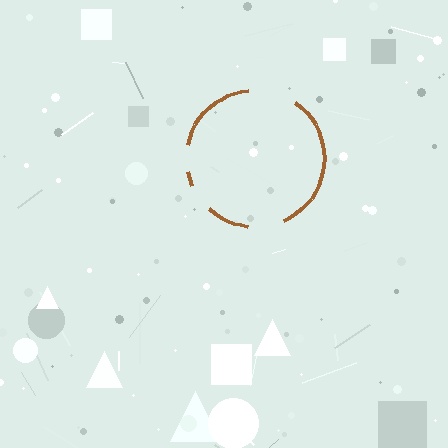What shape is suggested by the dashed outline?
The dashed outline suggests a circle.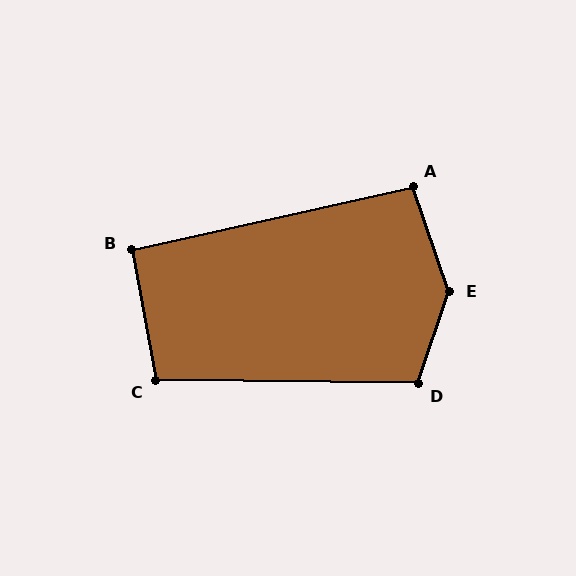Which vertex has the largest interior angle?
E, at approximately 142 degrees.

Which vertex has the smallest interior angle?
B, at approximately 92 degrees.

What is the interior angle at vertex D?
Approximately 108 degrees (obtuse).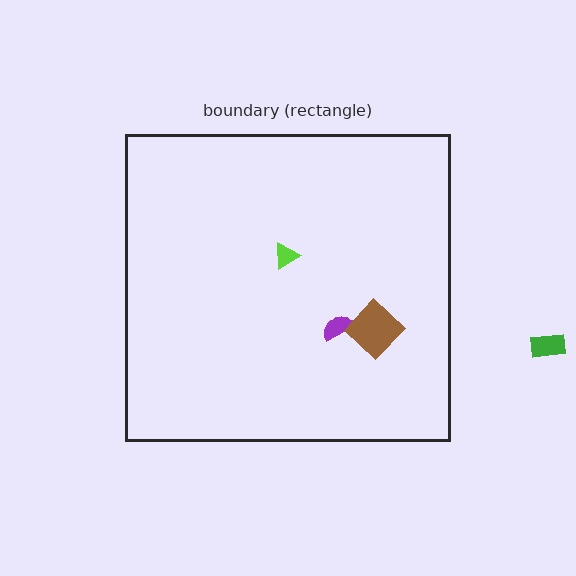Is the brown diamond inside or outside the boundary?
Inside.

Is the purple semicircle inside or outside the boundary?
Inside.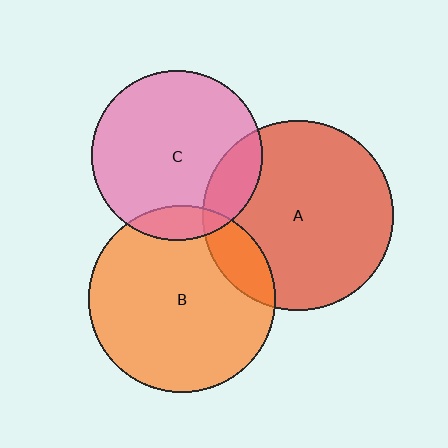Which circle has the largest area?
Circle A (red).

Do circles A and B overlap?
Yes.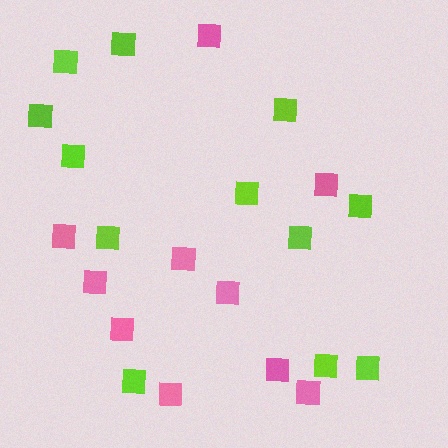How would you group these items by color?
There are 2 groups: one group of lime squares (12) and one group of pink squares (10).